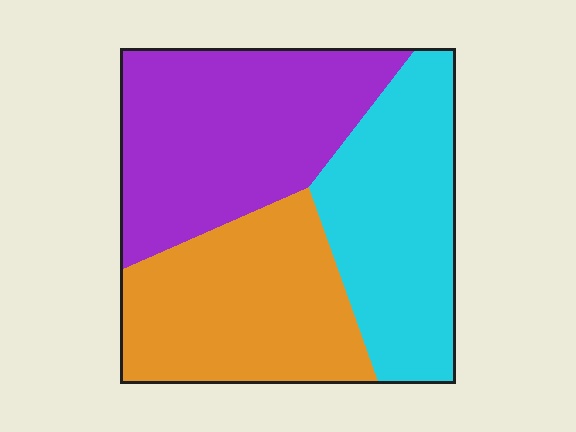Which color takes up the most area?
Purple, at roughly 35%.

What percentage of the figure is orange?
Orange covers around 30% of the figure.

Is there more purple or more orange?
Purple.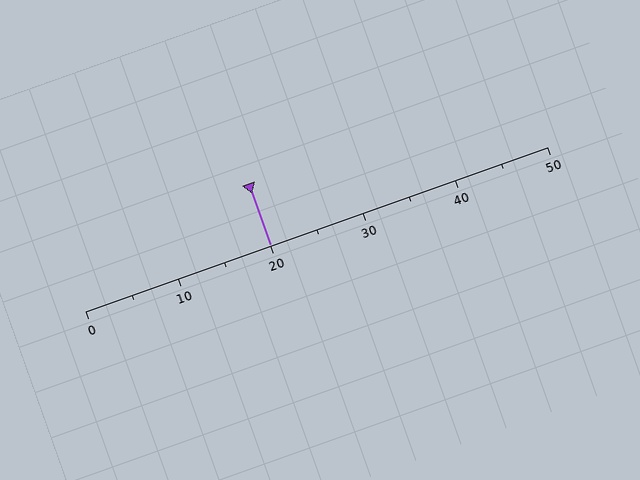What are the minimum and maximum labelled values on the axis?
The axis runs from 0 to 50.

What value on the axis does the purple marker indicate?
The marker indicates approximately 20.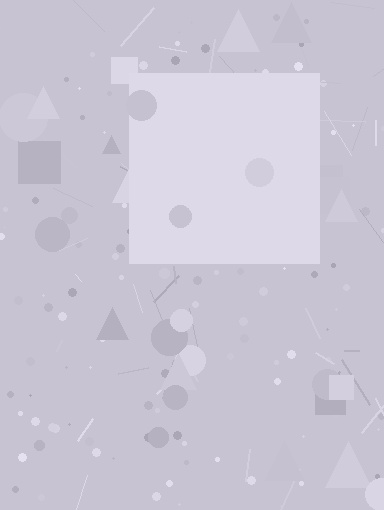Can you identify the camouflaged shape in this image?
The camouflaged shape is a square.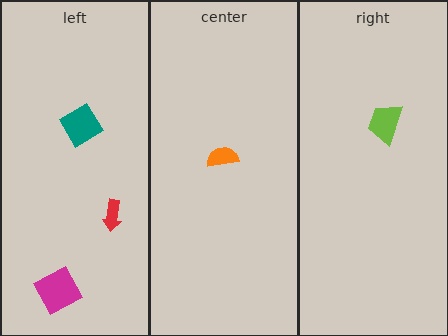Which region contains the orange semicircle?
The center region.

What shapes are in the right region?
The lime trapezoid.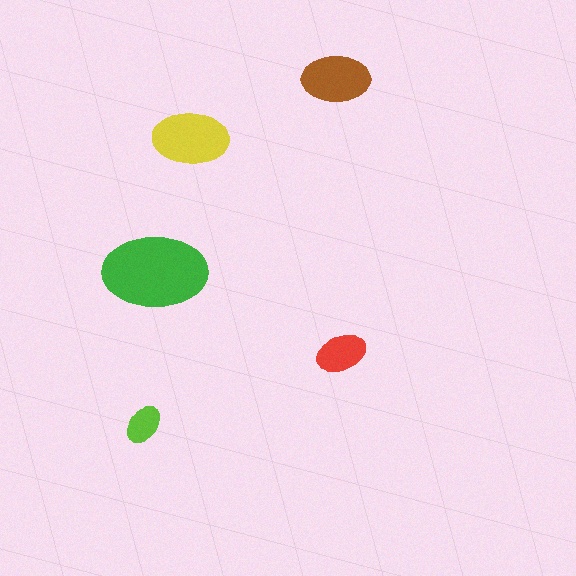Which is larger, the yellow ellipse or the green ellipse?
The green one.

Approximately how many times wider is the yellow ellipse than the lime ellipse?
About 2 times wider.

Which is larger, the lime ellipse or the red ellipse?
The red one.